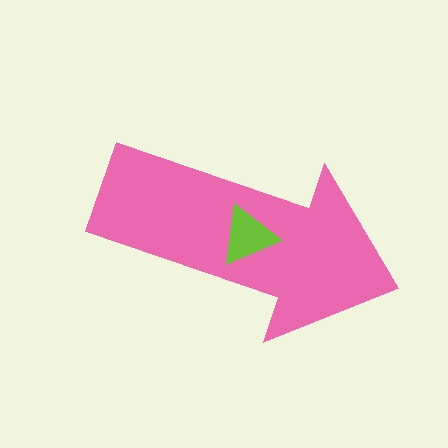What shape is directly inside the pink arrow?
The lime triangle.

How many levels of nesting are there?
2.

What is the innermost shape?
The lime triangle.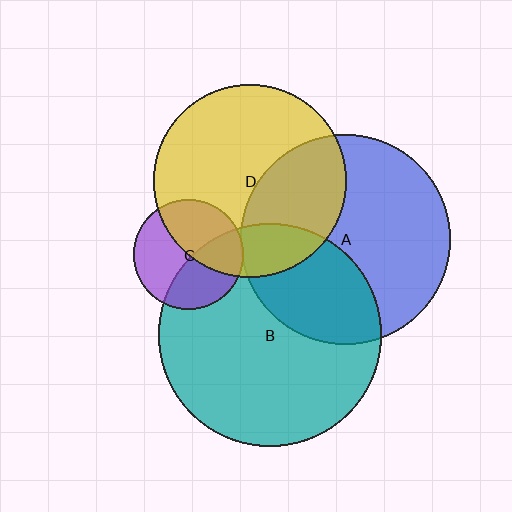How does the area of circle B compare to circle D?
Approximately 1.3 times.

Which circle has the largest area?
Circle B (teal).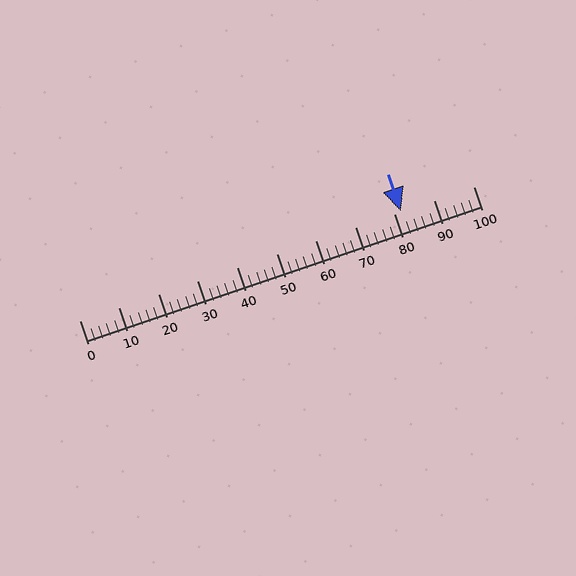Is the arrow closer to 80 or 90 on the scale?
The arrow is closer to 80.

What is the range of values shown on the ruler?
The ruler shows values from 0 to 100.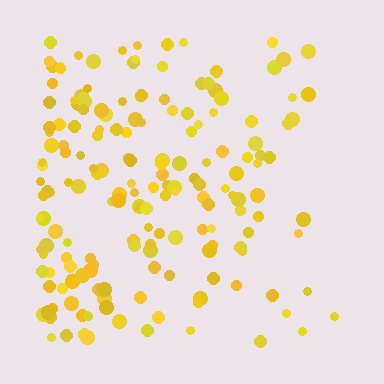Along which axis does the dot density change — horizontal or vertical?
Horizontal.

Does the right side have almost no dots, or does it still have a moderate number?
Still a moderate number, just noticeably fewer than the left.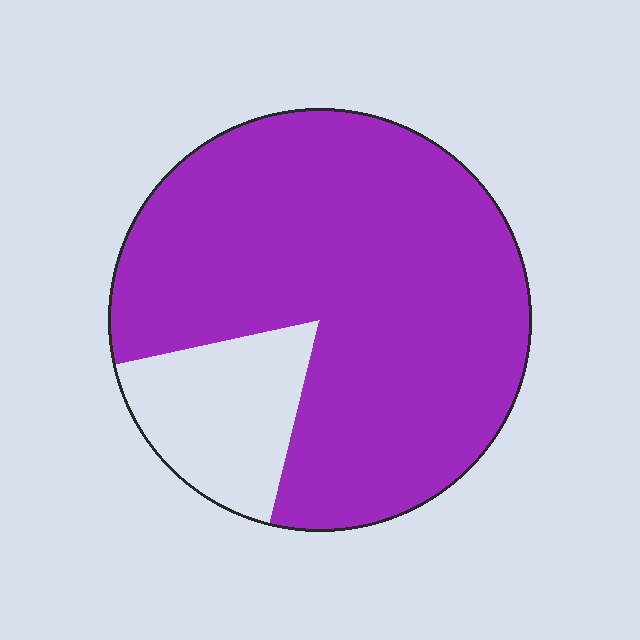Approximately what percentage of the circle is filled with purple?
Approximately 80%.